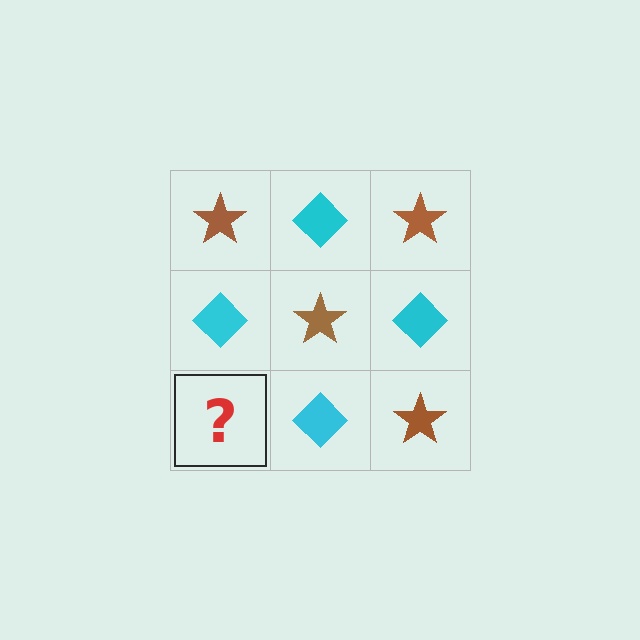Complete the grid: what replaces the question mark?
The question mark should be replaced with a brown star.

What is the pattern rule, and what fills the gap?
The rule is that it alternates brown star and cyan diamond in a checkerboard pattern. The gap should be filled with a brown star.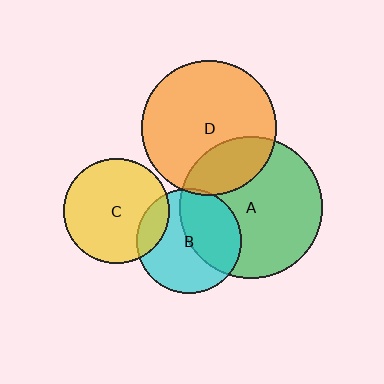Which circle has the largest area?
Circle A (green).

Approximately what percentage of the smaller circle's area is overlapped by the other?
Approximately 45%.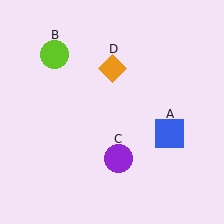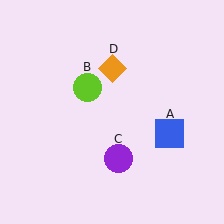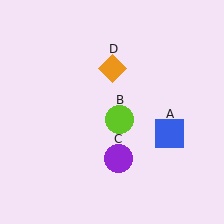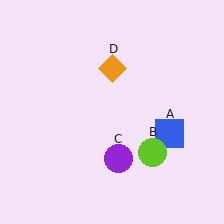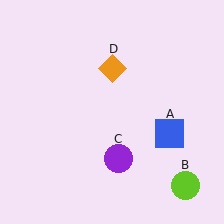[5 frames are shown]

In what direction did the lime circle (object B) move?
The lime circle (object B) moved down and to the right.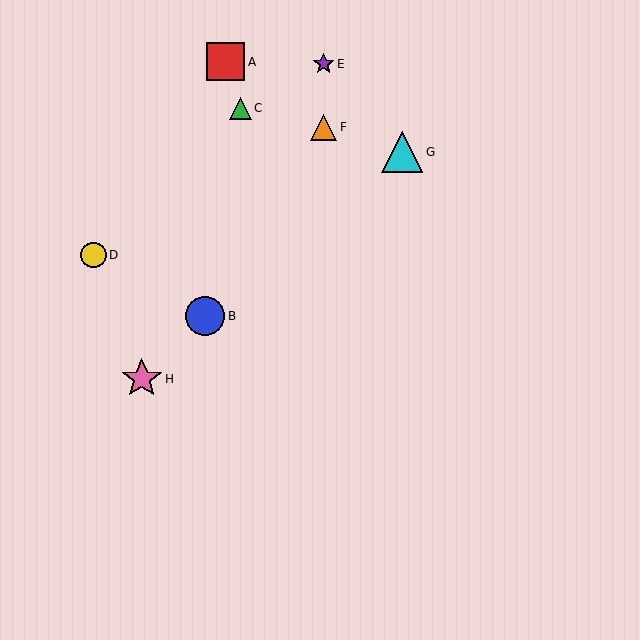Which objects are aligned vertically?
Objects E, F are aligned vertically.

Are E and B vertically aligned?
No, E is at x≈324 and B is at x≈205.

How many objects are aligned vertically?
2 objects (E, F) are aligned vertically.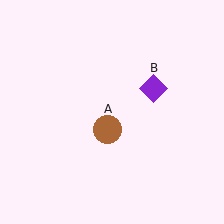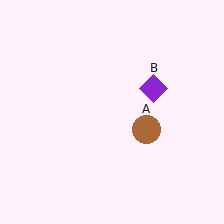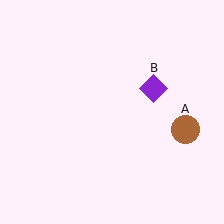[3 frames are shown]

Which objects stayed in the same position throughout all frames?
Purple diamond (object B) remained stationary.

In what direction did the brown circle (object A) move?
The brown circle (object A) moved right.